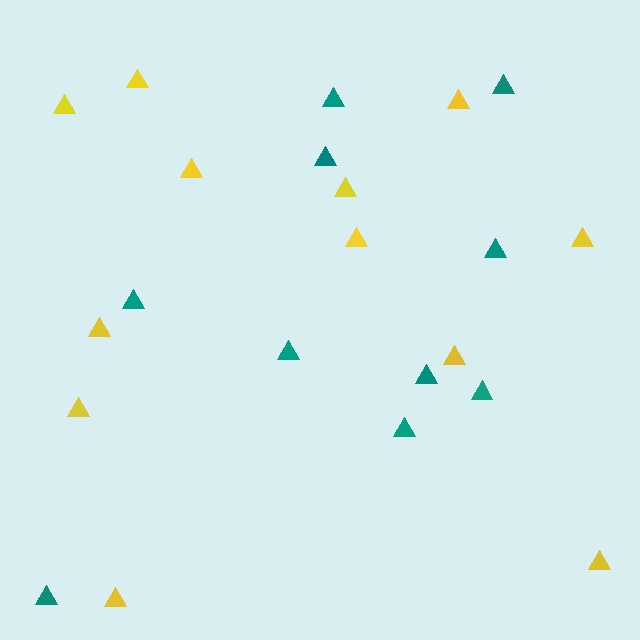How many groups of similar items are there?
There are 2 groups: one group of teal triangles (10) and one group of yellow triangles (12).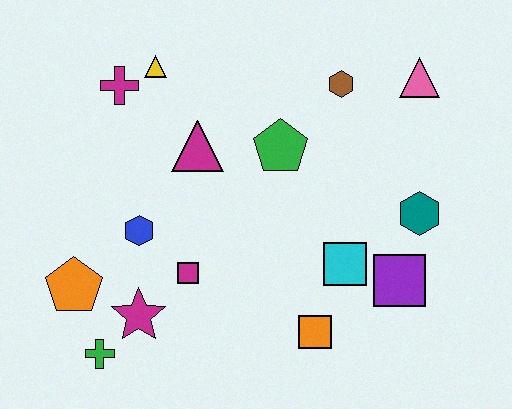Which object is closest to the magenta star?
The green cross is closest to the magenta star.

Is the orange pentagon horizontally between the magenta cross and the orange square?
No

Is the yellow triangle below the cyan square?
No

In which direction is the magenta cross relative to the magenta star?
The magenta cross is above the magenta star.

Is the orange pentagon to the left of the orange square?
Yes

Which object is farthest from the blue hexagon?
The pink triangle is farthest from the blue hexagon.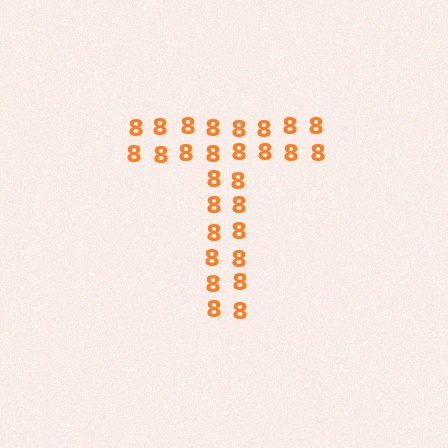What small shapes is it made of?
It is made of small digit 8's.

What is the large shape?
The large shape is the letter T.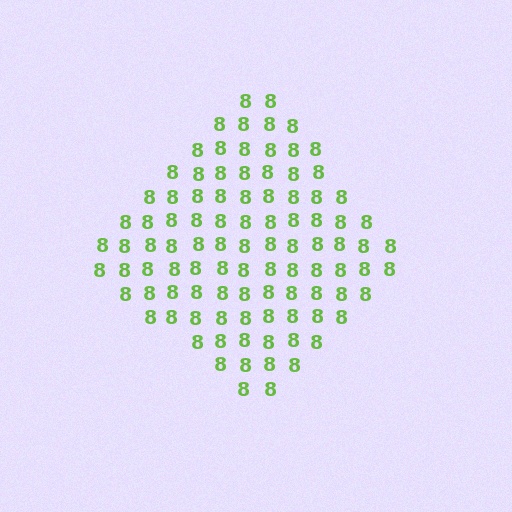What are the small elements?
The small elements are digit 8's.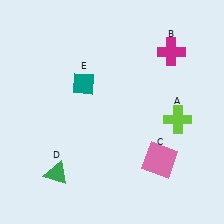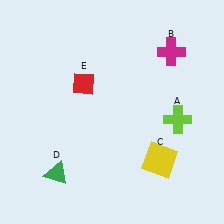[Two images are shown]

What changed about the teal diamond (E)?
In Image 1, E is teal. In Image 2, it changed to red.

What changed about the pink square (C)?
In Image 1, C is pink. In Image 2, it changed to yellow.